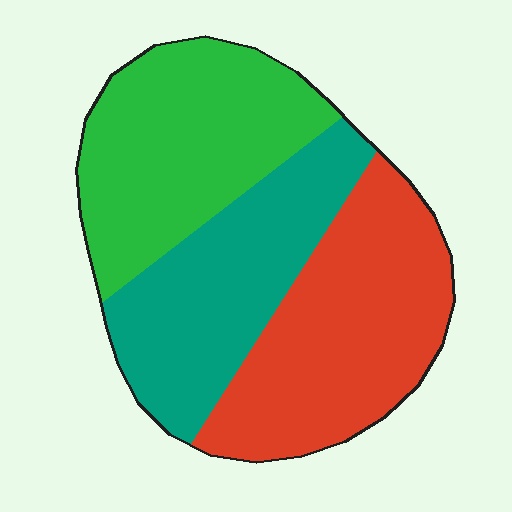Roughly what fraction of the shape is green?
Green takes up about one third (1/3) of the shape.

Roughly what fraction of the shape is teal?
Teal covers 30% of the shape.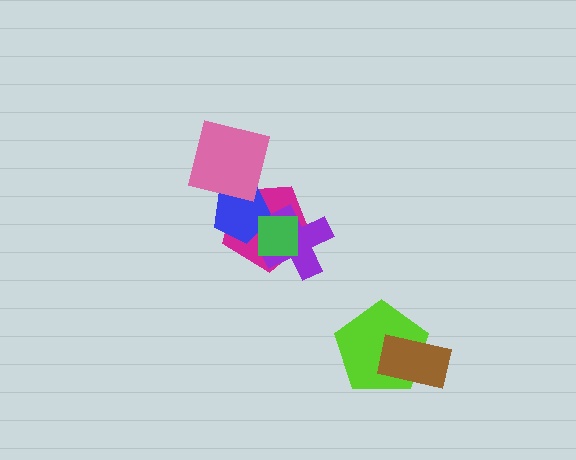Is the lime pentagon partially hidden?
Yes, it is partially covered by another shape.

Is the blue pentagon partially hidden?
Yes, it is partially covered by another shape.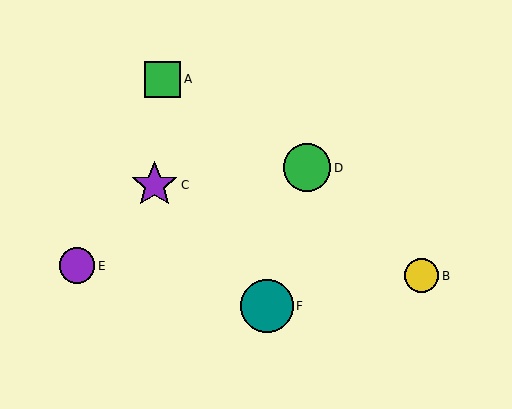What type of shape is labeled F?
Shape F is a teal circle.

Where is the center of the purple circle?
The center of the purple circle is at (77, 266).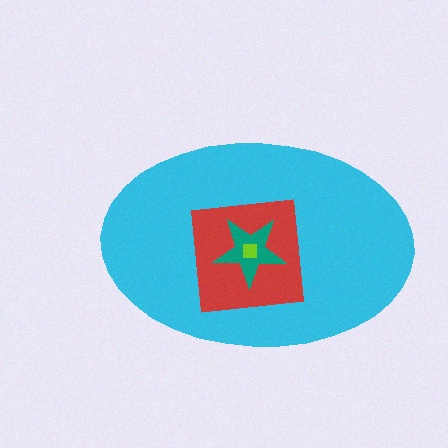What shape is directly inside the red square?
The teal star.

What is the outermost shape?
The cyan ellipse.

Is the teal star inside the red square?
Yes.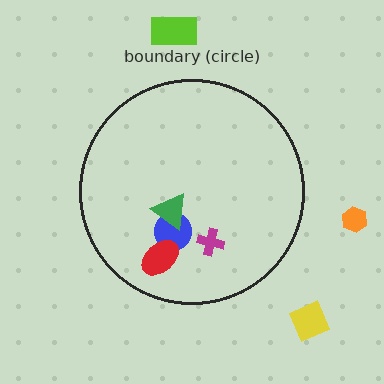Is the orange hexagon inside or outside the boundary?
Outside.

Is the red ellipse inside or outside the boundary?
Inside.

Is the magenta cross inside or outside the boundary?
Inside.